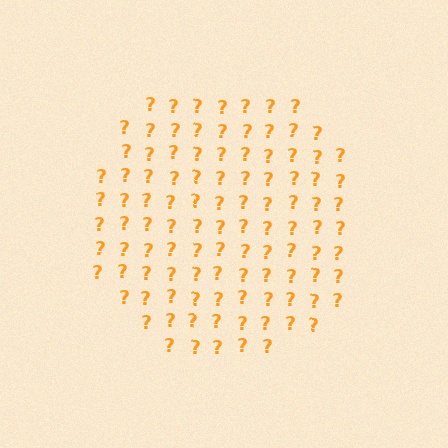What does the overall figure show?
The overall figure shows a circle.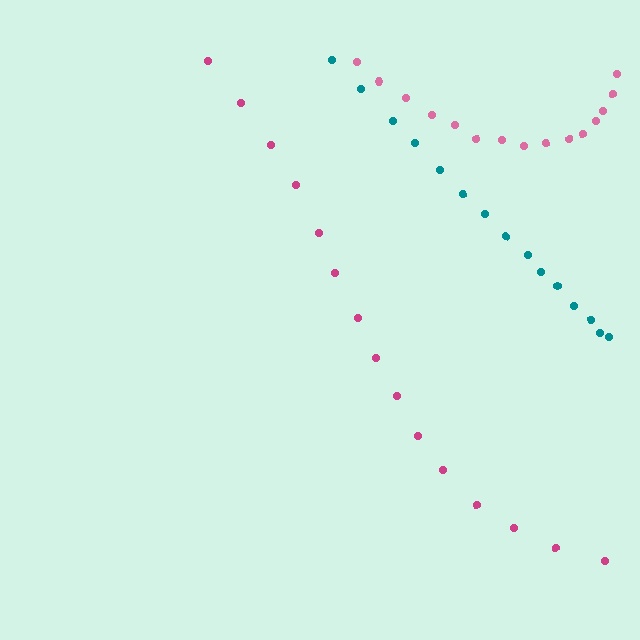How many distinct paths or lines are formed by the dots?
There are 3 distinct paths.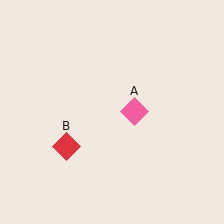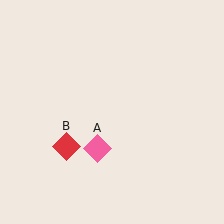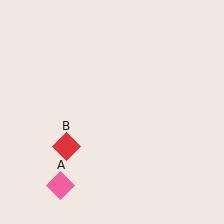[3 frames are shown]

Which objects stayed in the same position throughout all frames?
Red diamond (object B) remained stationary.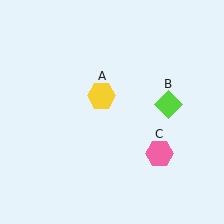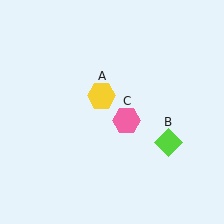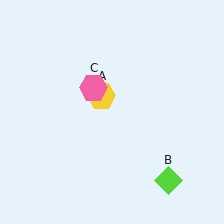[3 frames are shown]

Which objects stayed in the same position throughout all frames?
Yellow hexagon (object A) remained stationary.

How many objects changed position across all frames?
2 objects changed position: lime diamond (object B), pink hexagon (object C).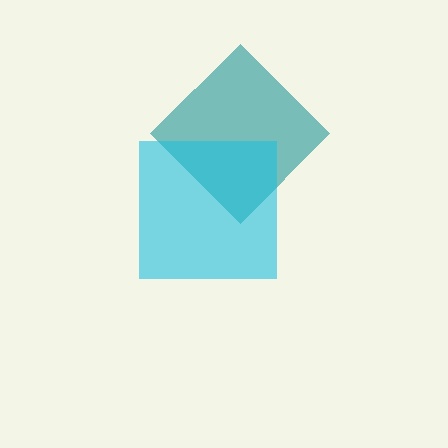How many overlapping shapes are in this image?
There are 2 overlapping shapes in the image.